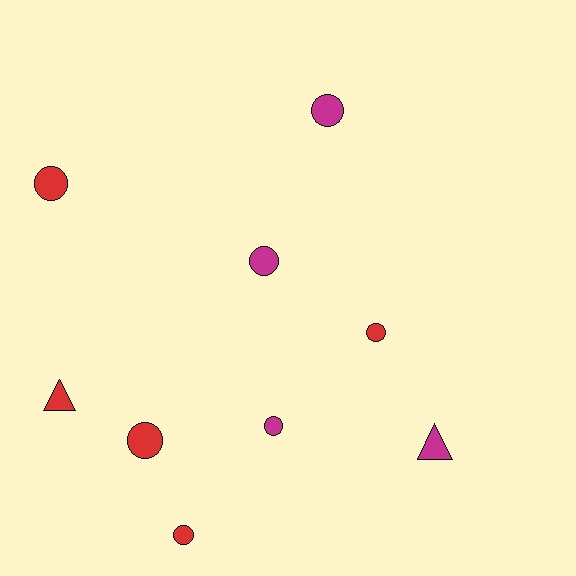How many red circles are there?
There are 4 red circles.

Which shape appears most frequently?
Circle, with 7 objects.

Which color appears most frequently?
Red, with 5 objects.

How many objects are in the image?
There are 9 objects.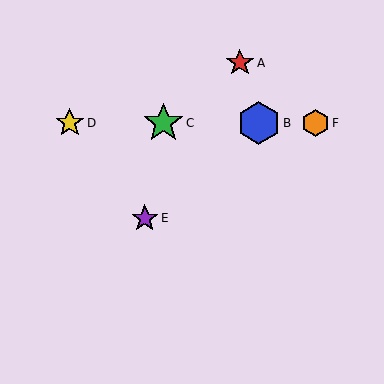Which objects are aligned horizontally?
Objects B, C, D, F are aligned horizontally.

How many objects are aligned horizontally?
4 objects (B, C, D, F) are aligned horizontally.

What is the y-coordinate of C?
Object C is at y≈123.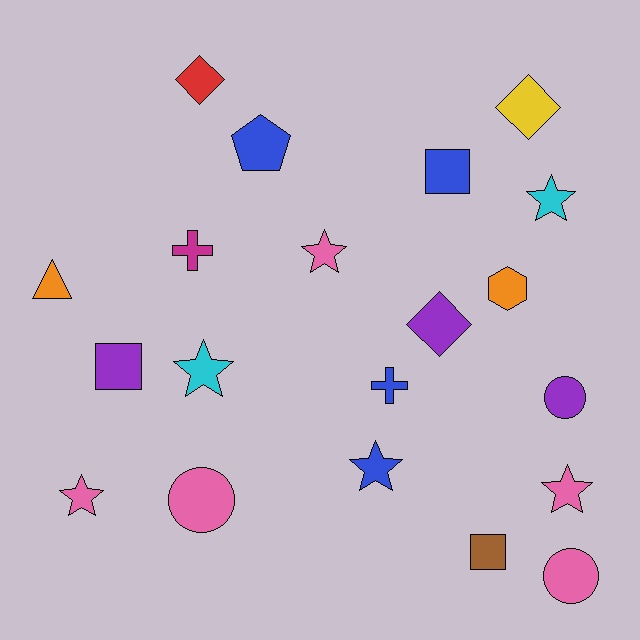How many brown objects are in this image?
There is 1 brown object.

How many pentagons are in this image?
There is 1 pentagon.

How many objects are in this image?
There are 20 objects.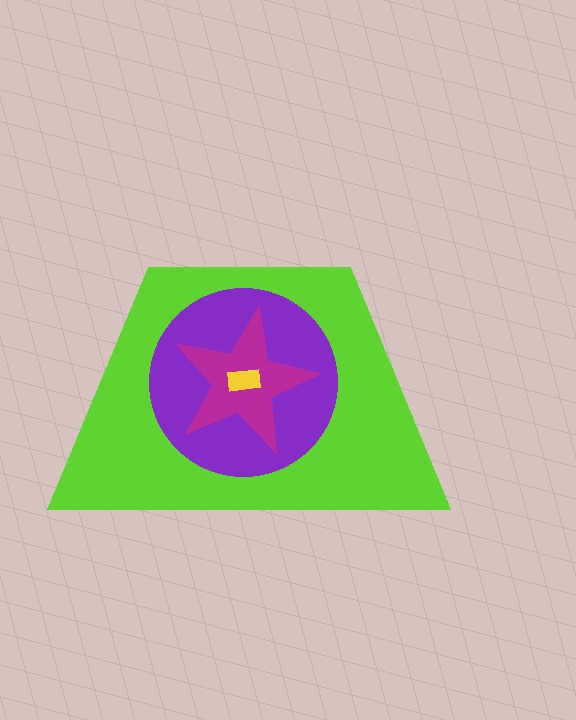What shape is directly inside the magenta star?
The yellow rectangle.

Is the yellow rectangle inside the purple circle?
Yes.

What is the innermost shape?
The yellow rectangle.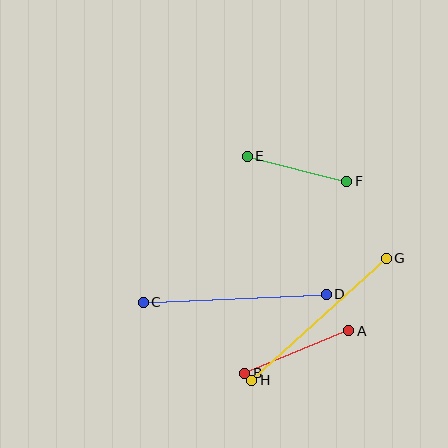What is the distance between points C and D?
The distance is approximately 183 pixels.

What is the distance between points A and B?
The distance is approximately 112 pixels.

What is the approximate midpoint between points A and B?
The midpoint is at approximately (297, 352) pixels.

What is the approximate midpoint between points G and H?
The midpoint is at approximately (319, 319) pixels.